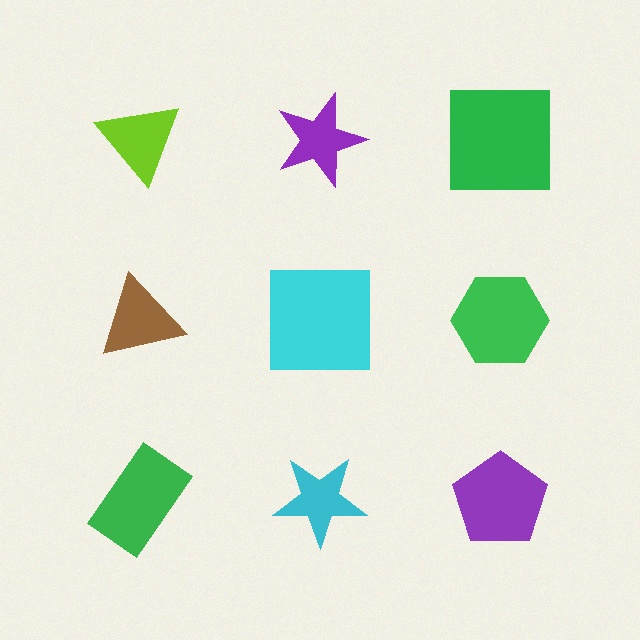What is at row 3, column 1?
A green rectangle.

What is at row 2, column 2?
A cyan square.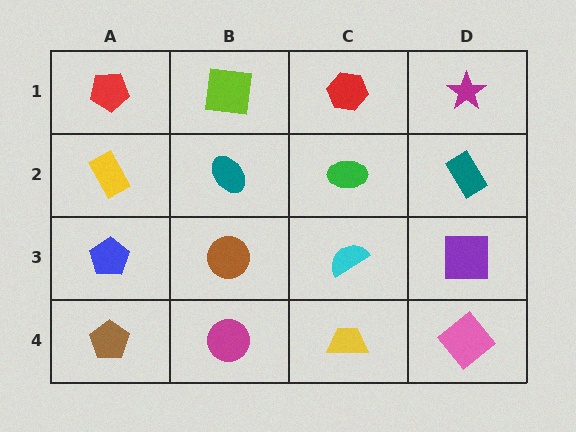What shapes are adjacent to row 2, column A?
A red pentagon (row 1, column A), a blue pentagon (row 3, column A), a teal ellipse (row 2, column B).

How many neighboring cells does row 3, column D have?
3.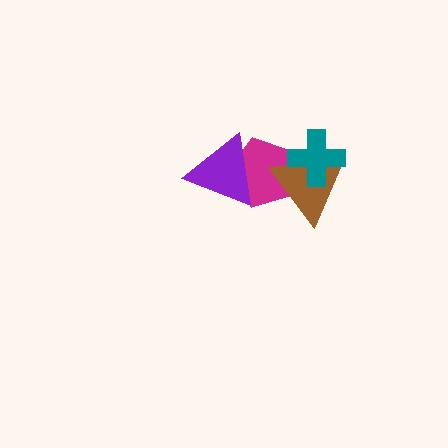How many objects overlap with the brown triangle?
2 objects overlap with the brown triangle.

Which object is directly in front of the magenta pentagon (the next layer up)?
The brown triangle is directly in front of the magenta pentagon.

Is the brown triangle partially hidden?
Yes, it is partially covered by another shape.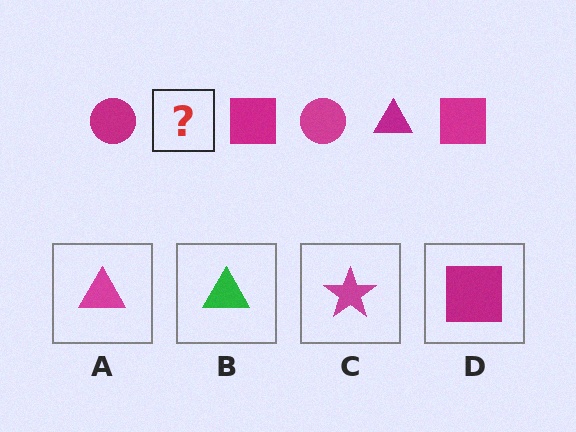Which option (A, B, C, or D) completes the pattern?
A.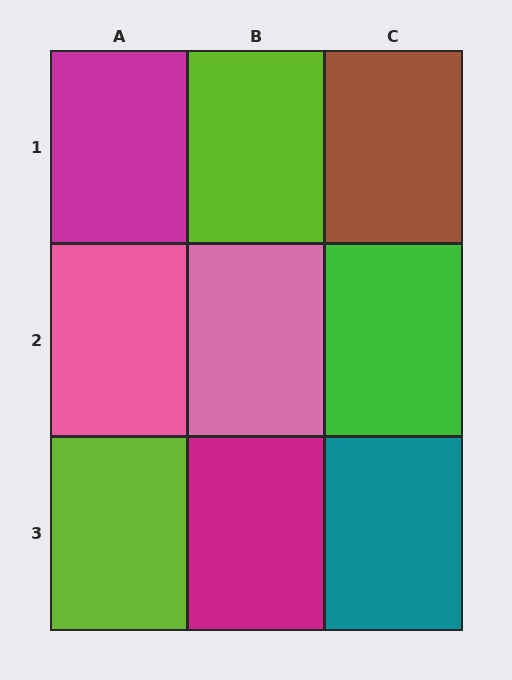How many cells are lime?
2 cells are lime.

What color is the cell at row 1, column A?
Magenta.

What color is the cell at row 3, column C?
Teal.